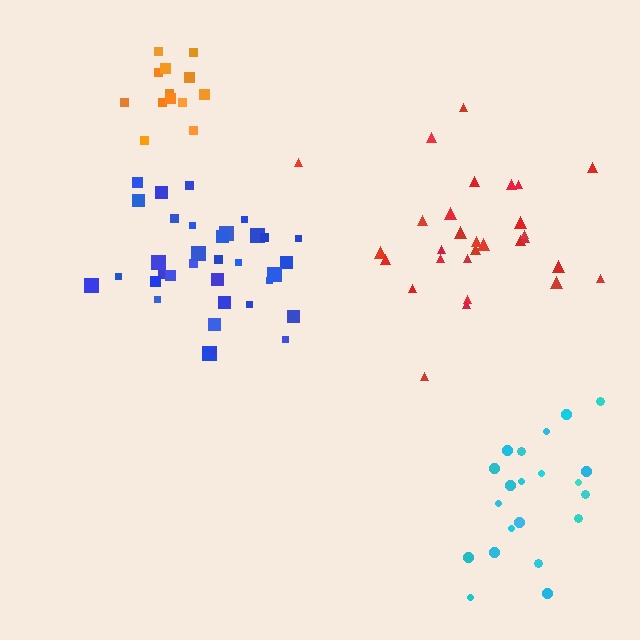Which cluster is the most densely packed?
Orange.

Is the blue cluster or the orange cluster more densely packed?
Orange.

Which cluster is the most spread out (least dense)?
Red.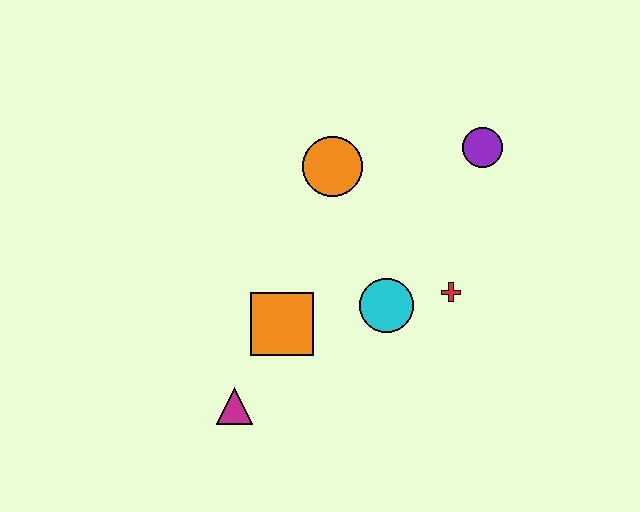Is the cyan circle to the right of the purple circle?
No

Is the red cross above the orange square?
Yes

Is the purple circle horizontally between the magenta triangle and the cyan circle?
No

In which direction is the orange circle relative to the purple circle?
The orange circle is to the left of the purple circle.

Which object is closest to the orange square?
The magenta triangle is closest to the orange square.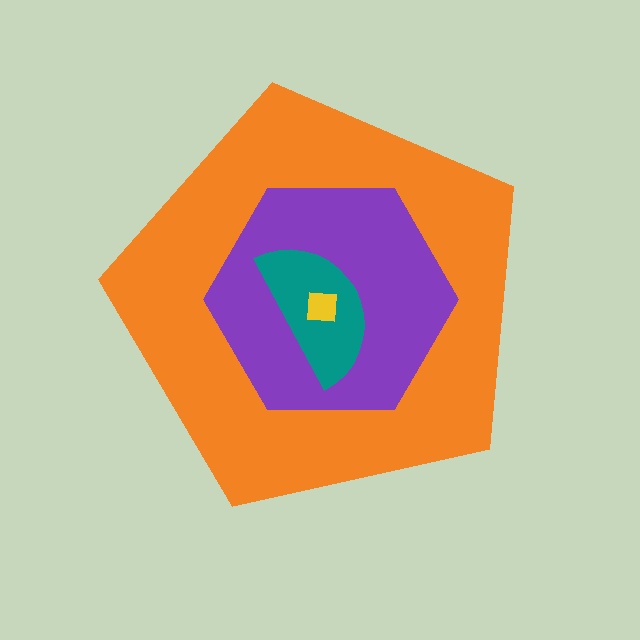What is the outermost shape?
The orange pentagon.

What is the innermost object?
The yellow square.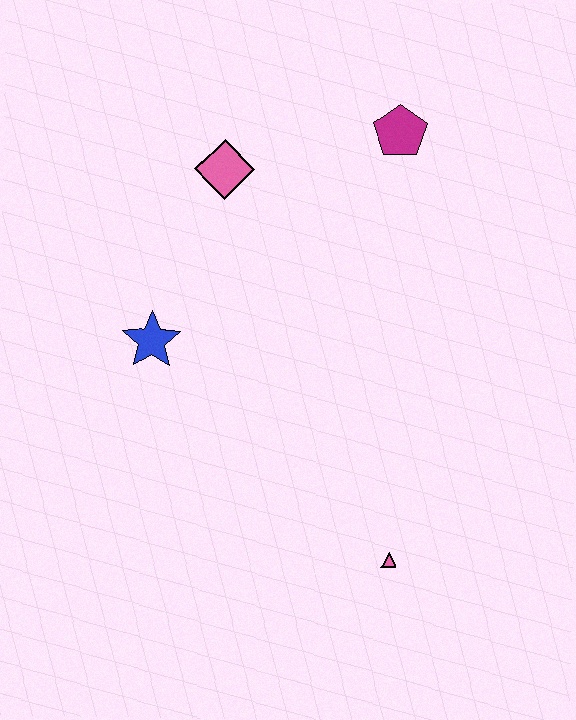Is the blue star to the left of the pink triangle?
Yes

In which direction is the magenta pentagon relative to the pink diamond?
The magenta pentagon is to the right of the pink diamond.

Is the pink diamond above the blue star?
Yes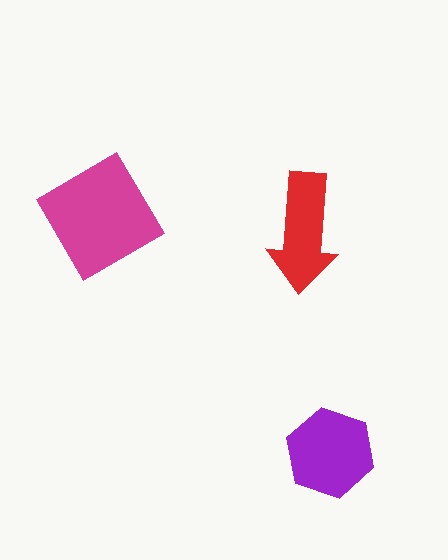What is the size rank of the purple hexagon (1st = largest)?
2nd.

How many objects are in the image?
There are 3 objects in the image.